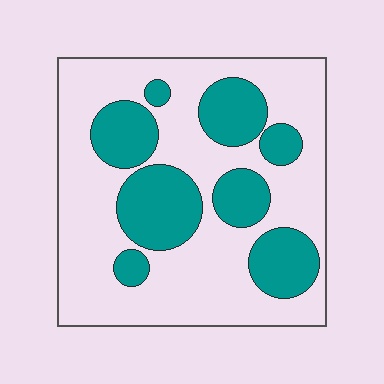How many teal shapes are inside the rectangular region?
8.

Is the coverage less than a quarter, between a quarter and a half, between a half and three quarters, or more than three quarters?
Between a quarter and a half.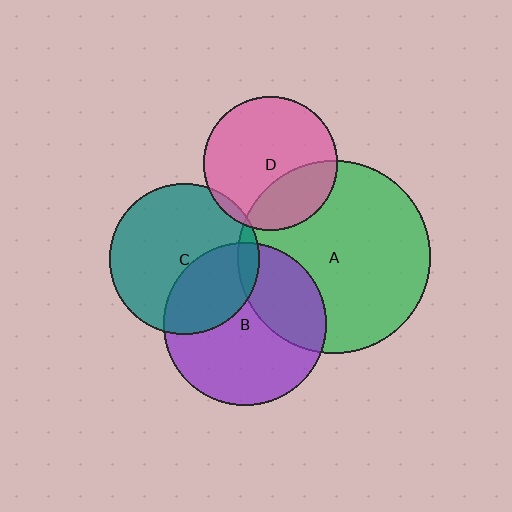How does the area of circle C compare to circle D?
Approximately 1.3 times.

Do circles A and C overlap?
Yes.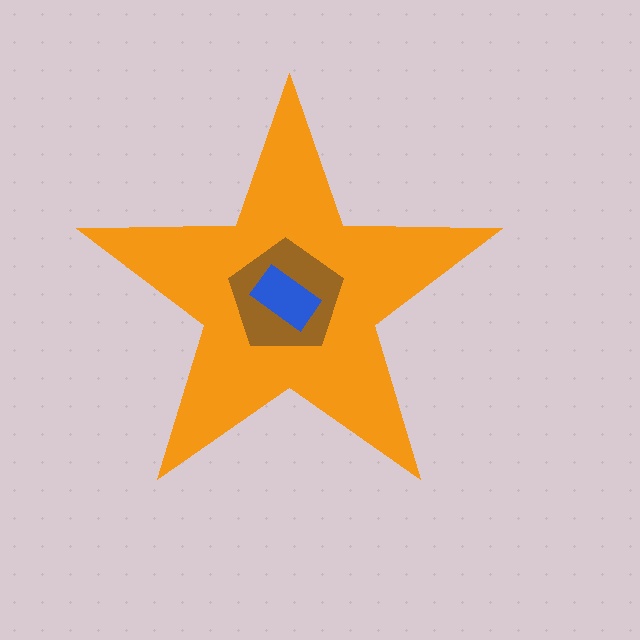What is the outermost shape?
The orange star.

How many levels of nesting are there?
3.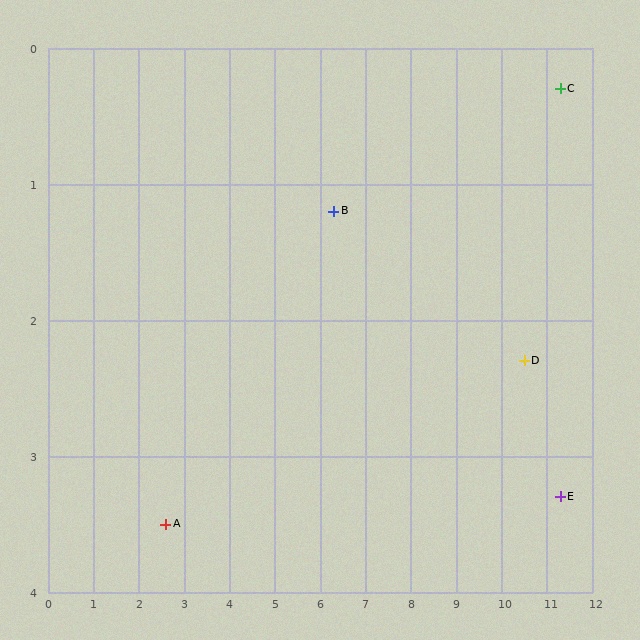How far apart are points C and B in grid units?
Points C and B are about 5.1 grid units apart.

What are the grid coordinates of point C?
Point C is at approximately (11.3, 0.3).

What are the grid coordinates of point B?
Point B is at approximately (6.3, 1.2).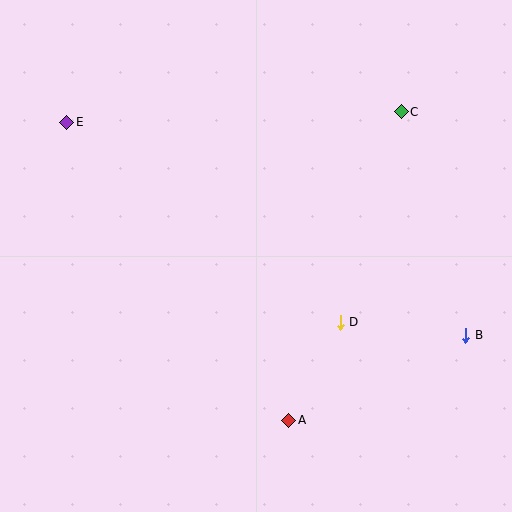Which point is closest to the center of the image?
Point D at (340, 322) is closest to the center.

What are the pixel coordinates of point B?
Point B is at (466, 335).